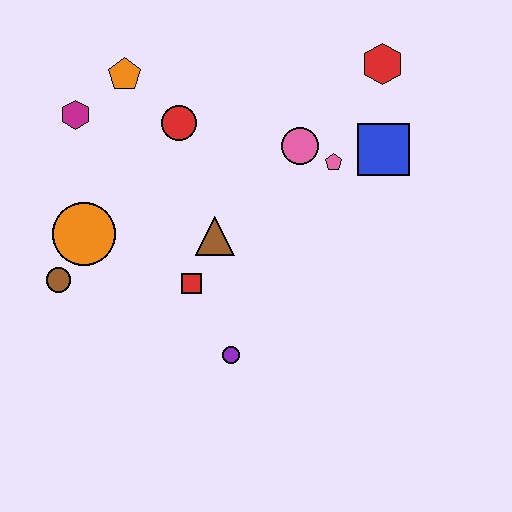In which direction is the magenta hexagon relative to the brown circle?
The magenta hexagon is above the brown circle.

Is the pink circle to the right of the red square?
Yes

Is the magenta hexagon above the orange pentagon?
No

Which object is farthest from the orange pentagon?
The purple circle is farthest from the orange pentagon.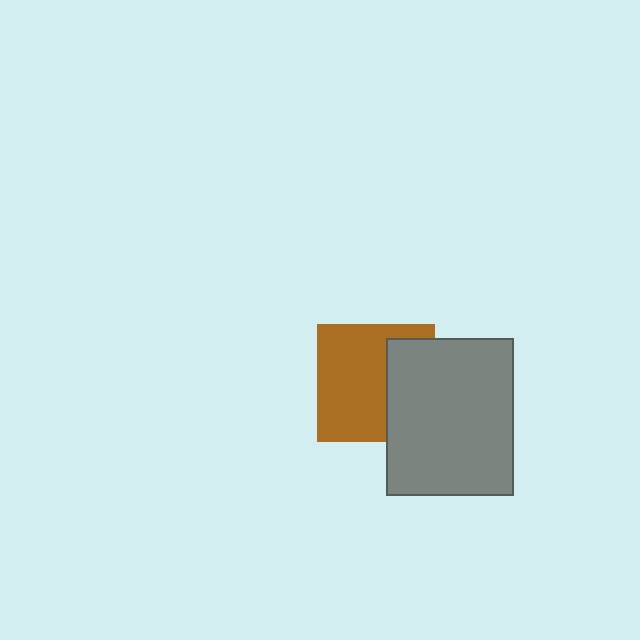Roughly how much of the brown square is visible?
About half of it is visible (roughly 63%).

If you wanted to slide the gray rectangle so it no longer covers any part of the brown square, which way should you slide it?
Slide it right — that is the most direct way to separate the two shapes.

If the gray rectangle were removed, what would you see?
You would see the complete brown square.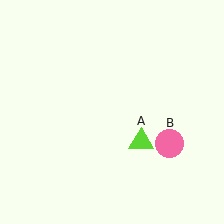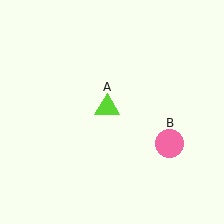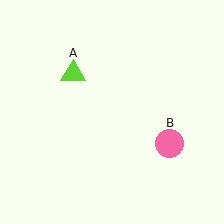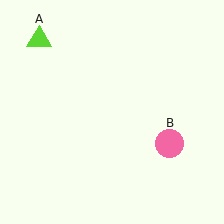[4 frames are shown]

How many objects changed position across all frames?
1 object changed position: lime triangle (object A).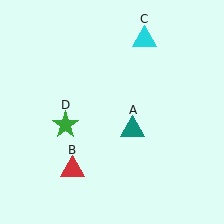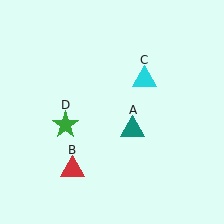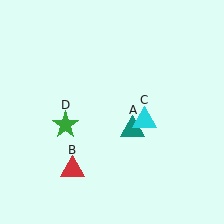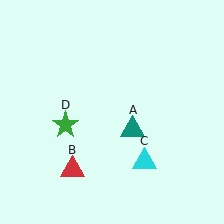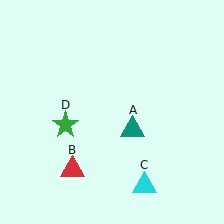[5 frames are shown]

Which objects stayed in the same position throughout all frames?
Teal triangle (object A) and red triangle (object B) and green star (object D) remained stationary.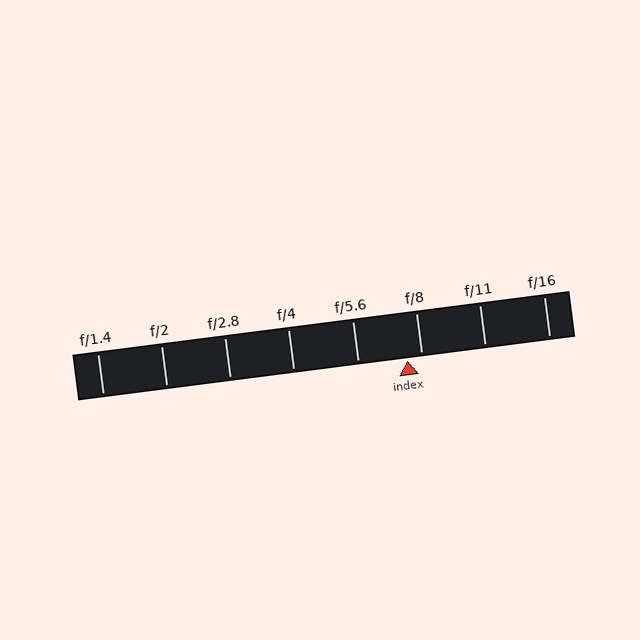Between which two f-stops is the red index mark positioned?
The index mark is between f/5.6 and f/8.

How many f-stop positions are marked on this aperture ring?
There are 8 f-stop positions marked.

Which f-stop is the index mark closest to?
The index mark is closest to f/8.